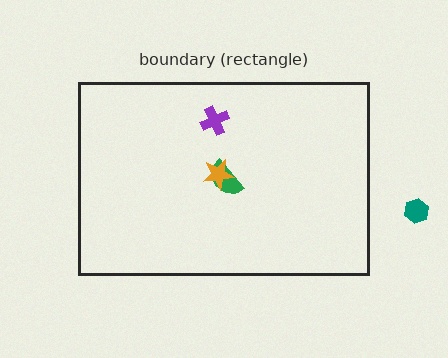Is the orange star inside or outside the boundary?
Inside.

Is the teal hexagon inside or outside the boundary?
Outside.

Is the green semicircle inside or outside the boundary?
Inside.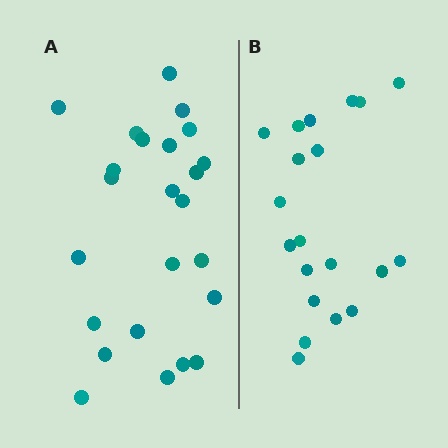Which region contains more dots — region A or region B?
Region A (the left region) has more dots.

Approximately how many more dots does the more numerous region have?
Region A has about 4 more dots than region B.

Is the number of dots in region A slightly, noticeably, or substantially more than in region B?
Region A has only slightly more — the two regions are fairly close. The ratio is roughly 1.2 to 1.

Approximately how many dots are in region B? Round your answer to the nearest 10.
About 20 dots.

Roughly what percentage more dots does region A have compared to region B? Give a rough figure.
About 20% more.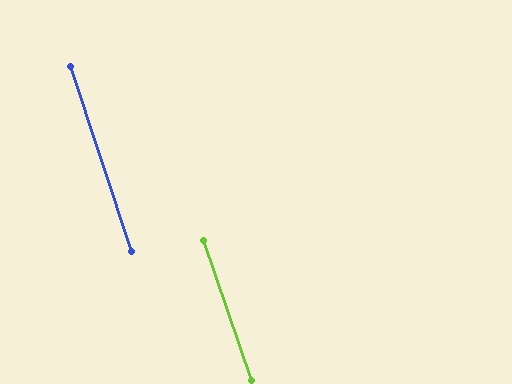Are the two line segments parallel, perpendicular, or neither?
Parallel — their directions differ by only 0.8°.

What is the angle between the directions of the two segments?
Approximately 1 degree.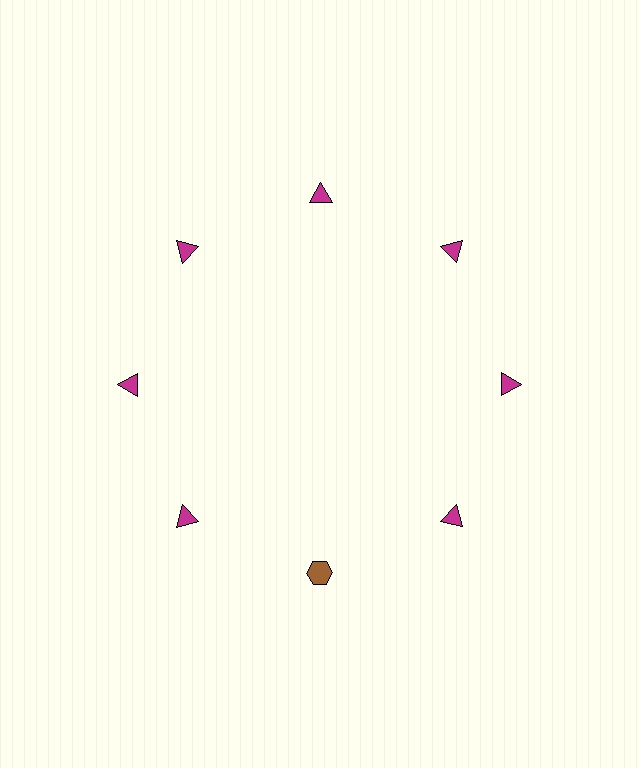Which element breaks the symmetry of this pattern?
The brown hexagon at roughly the 6 o'clock position breaks the symmetry. All other shapes are magenta triangles.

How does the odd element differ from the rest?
It differs in both color (brown instead of magenta) and shape (hexagon instead of triangle).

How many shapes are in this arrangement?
There are 8 shapes arranged in a ring pattern.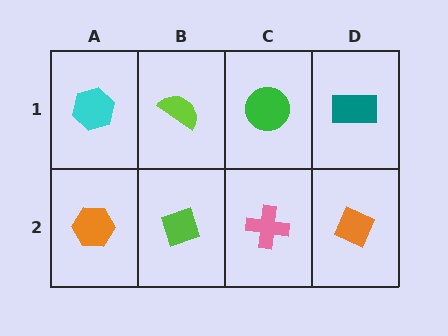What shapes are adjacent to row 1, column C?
A pink cross (row 2, column C), a lime semicircle (row 1, column B), a teal rectangle (row 1, column D).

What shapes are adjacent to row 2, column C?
A green circle (row 1, column C), a lime diamond (row 2, column B), an orange diamond (row 2, column D).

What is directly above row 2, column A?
A cyan hexagon.